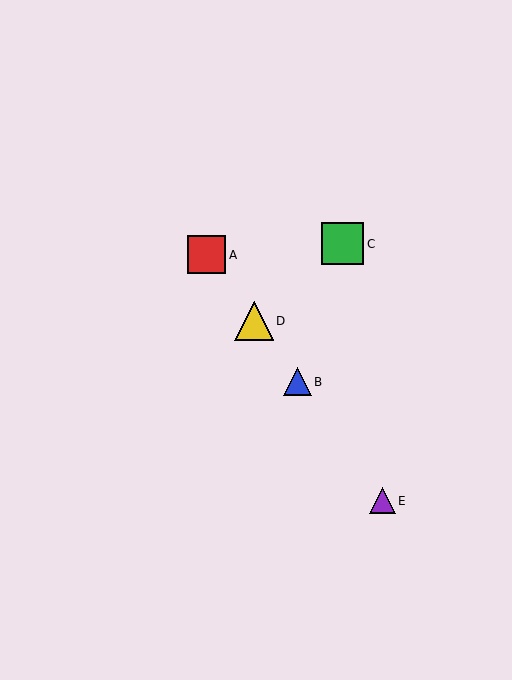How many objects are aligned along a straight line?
4 objects (A, B, D, E) are aligned along a straight line.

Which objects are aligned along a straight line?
Objects A, B, D, E are aligned along a straight line.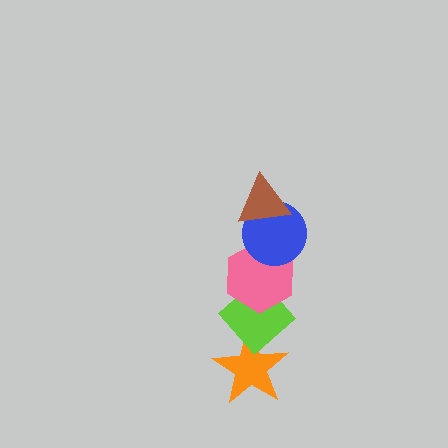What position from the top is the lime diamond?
The lime diamond is 4th from the top.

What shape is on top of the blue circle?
The brown triangle is on top of the blue circle.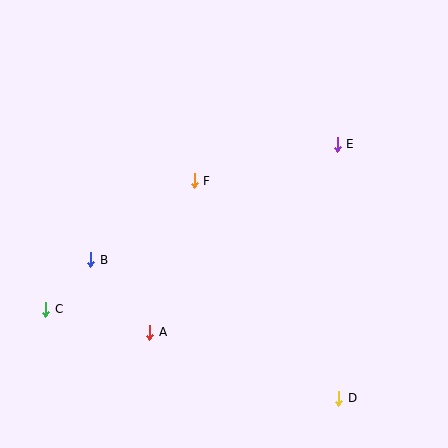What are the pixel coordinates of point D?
Point D is at (339, 398).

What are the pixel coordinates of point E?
Point E is at (337, 144).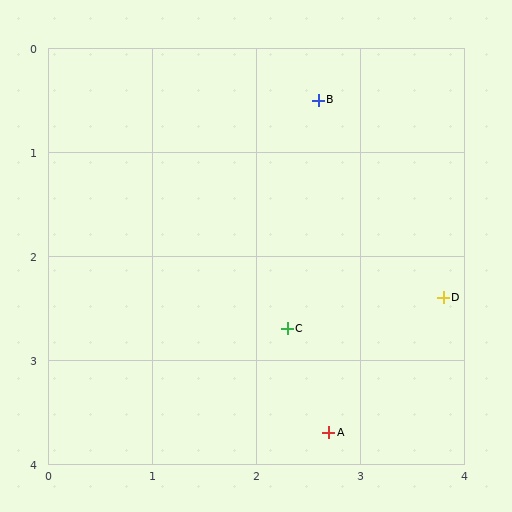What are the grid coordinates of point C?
Point C is at approximately (2.3, 2.7).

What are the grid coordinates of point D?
Point D is at approximately (3.8, 2.4).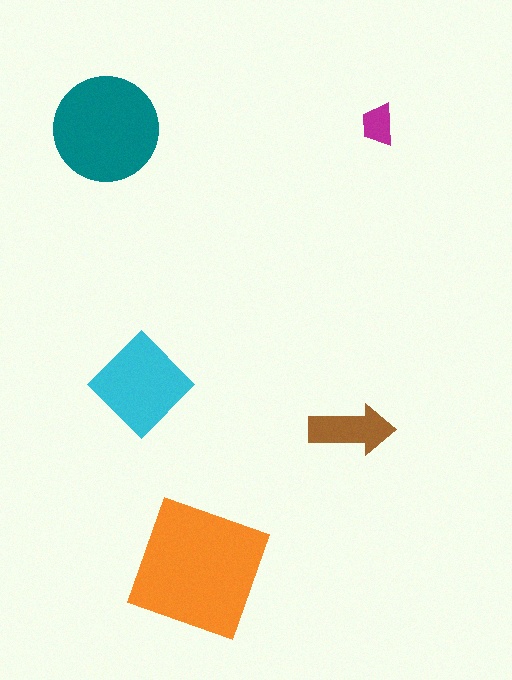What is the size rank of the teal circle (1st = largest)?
2nd.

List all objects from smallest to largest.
The magenta trapezoid, the brown arrow, the cyan diamond, the teal circle, the orange square.